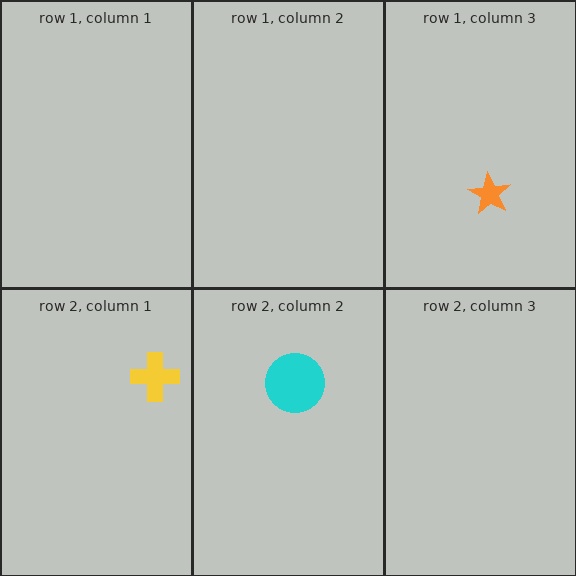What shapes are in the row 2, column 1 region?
The yellow cross.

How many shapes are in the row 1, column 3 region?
1.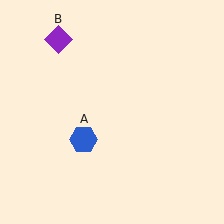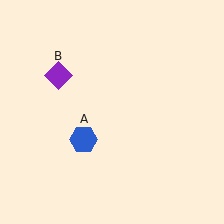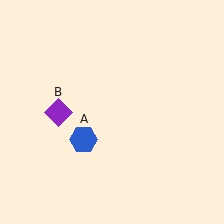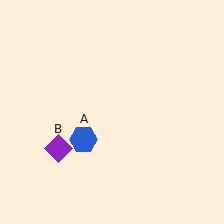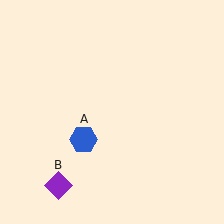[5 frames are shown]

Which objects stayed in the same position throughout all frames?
Blue hexagon (object A) remained stationary.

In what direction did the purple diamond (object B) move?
The purple diamond (object B) moved down.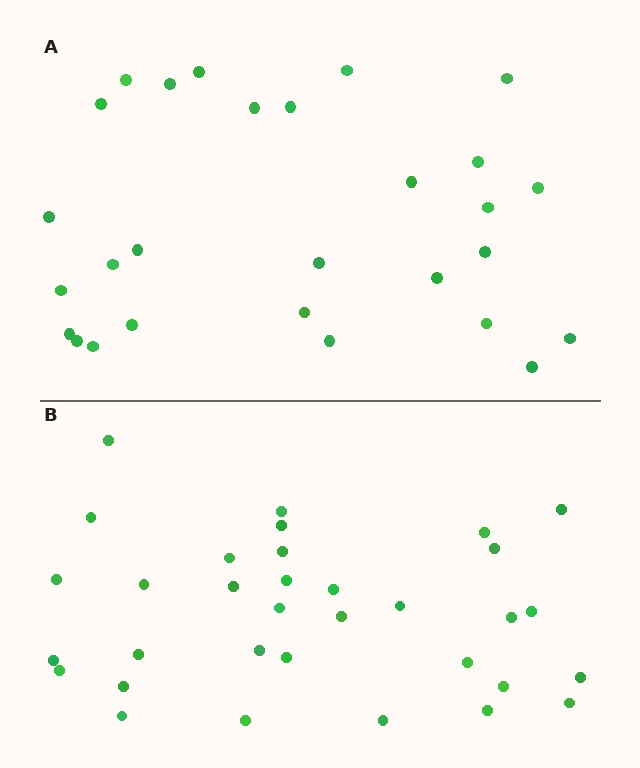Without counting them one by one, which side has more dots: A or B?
Region B (the bottom region) has more dots.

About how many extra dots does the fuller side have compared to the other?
Region B has about 5 more dots than region A.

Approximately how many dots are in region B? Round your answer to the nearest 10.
About 30 dots. (The exact count is 33, which rounds to 30.)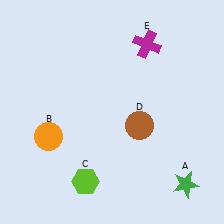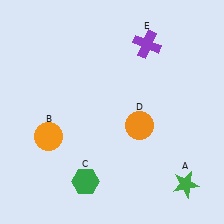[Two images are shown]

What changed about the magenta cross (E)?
In Image 1, E is magenta. In Image 2, it changed to purple.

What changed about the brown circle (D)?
In Image 1, D is brown. In Image 2, it changed to orange.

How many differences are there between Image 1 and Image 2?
There are 3 differences between the two images.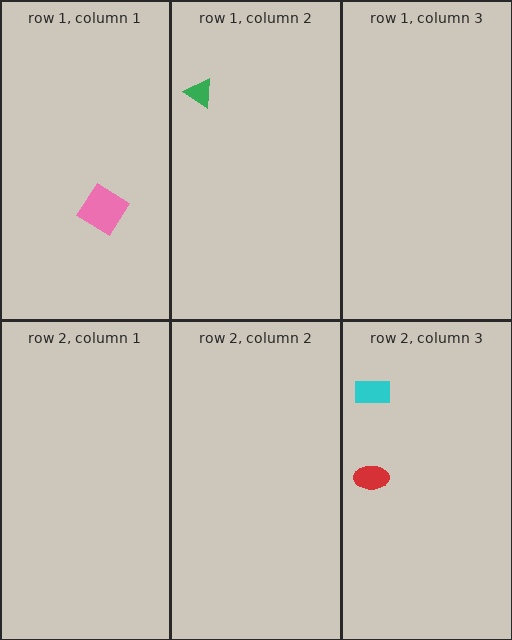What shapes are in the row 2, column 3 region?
The cyan rectangle, the red ellipse.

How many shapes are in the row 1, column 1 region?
1.